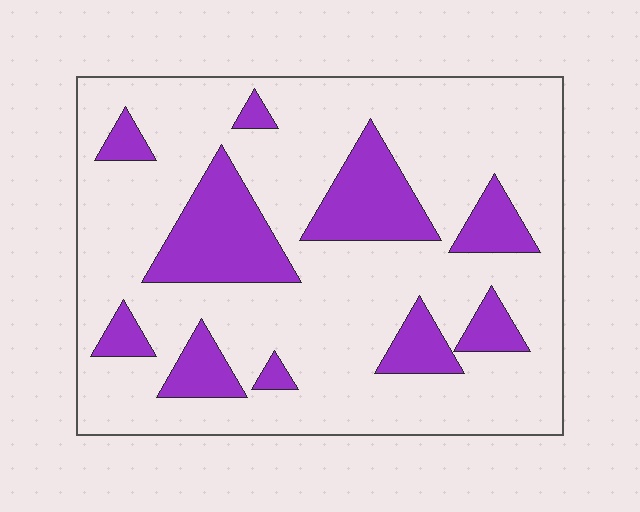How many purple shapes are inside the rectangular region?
10.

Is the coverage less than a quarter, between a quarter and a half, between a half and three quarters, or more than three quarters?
Less than a quarter.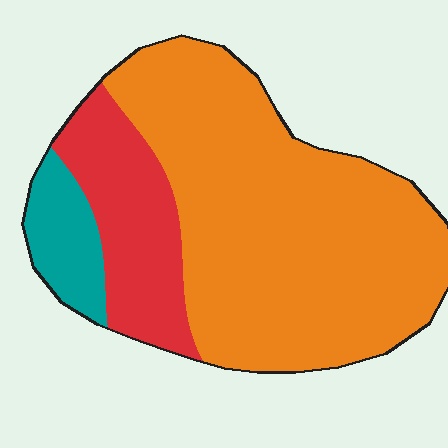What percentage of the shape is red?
Red takes up about one fifth (1/5) of the shape.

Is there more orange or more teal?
Orange.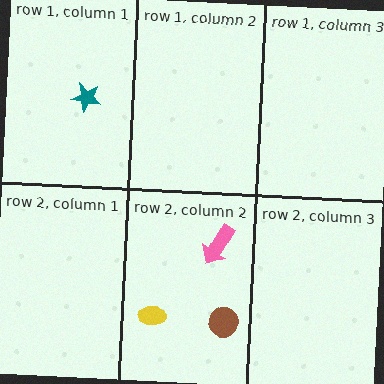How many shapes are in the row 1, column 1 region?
1.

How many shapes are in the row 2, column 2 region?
3.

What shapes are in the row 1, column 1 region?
The teal star.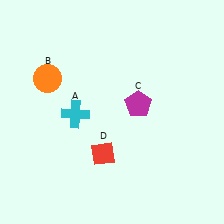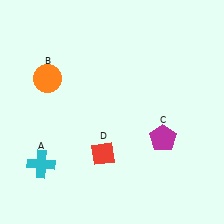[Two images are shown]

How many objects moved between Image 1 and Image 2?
2 objects moved between the two images.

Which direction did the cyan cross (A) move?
The cyan cross (A) moved down.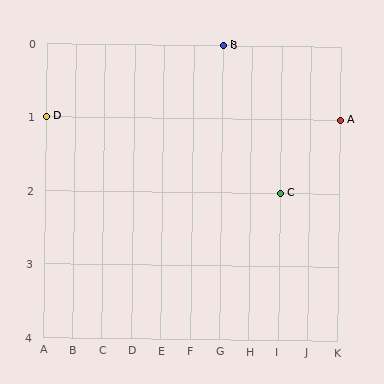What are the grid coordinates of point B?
Point B is at grid coordinates (G, 0).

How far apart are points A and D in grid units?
Points A and D are 10 columns apart.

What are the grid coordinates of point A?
Point A is at grid coordinates (K, 1).